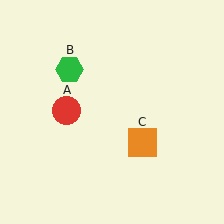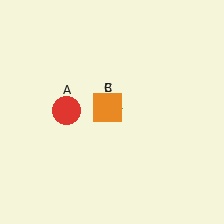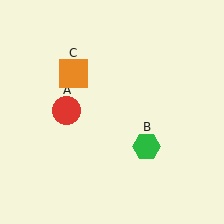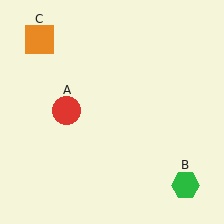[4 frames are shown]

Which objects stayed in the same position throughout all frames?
Red circle (object A) remained stationary.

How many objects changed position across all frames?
2 objects changed position: green hexagon (object B), orange square (object C).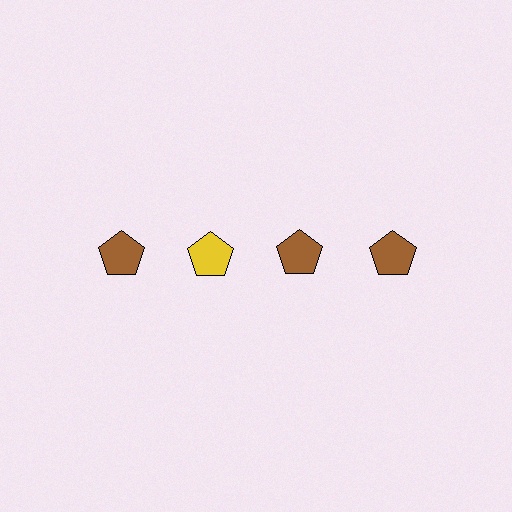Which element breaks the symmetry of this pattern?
The yellow pentagon in the top row, second from left column breaks the symmetry. All other shapes are brown pentagons.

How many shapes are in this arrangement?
There are 4 shapes arranged in a grid pattern.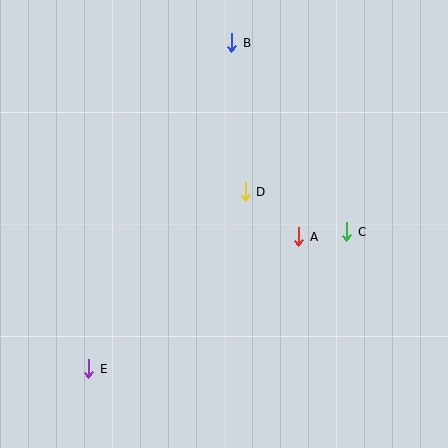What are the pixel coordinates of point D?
Point D is at (245, 192).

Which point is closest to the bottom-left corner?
Point E is closest to the bottom-left corner.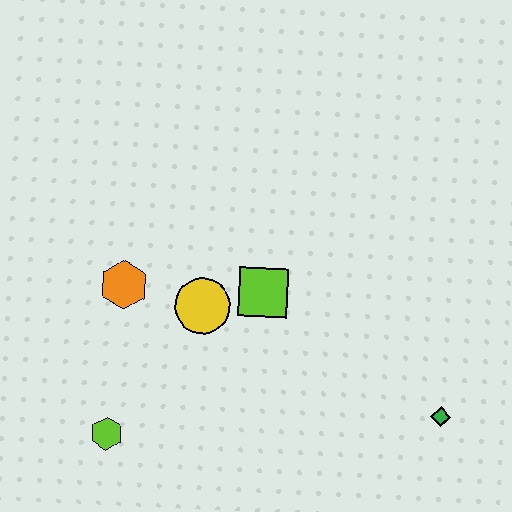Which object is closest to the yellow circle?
The lime square is closest to the yellow circle.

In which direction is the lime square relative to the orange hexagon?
The lime square is to the right of the orange hexagon.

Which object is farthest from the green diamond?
The orange hexagon is farthest from the green diamond.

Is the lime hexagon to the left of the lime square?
Yes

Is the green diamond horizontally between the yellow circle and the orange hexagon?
No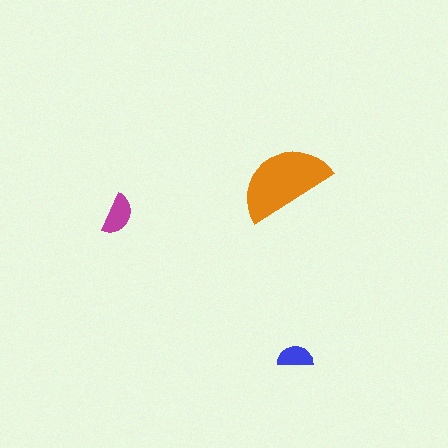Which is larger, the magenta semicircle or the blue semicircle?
The magenta one.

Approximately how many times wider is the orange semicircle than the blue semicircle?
About 2.5 times wider.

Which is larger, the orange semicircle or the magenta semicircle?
The orange one.